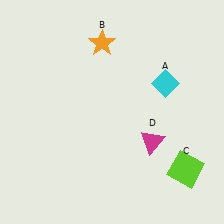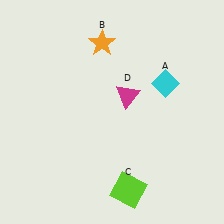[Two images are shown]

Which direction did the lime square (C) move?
The lime square (C) moved left.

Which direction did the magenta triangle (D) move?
The magenta triangle (D) moved up.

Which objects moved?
The objects that moved are: the lime square (C), the magenta triangle (D).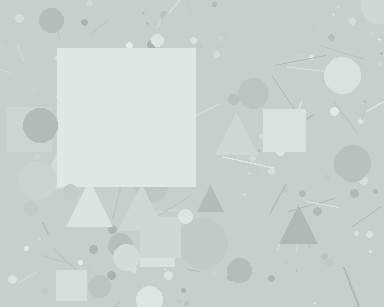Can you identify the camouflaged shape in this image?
The camouflaged shape is a square.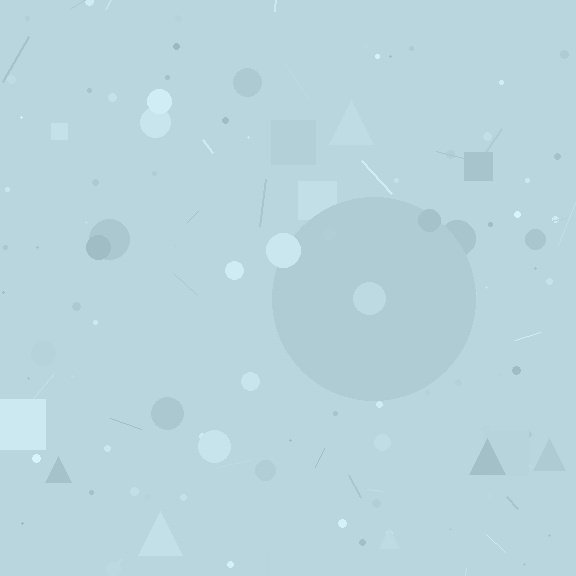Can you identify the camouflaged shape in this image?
The camouflaged shape is a circle.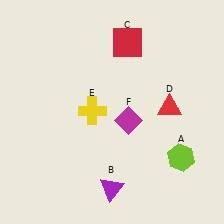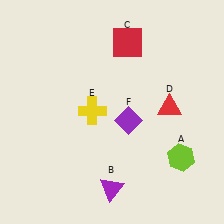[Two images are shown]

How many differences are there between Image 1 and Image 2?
There is 1 difference between the two images.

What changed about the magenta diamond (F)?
In Image 1, F is magenta. In Image 2, it changed to purple.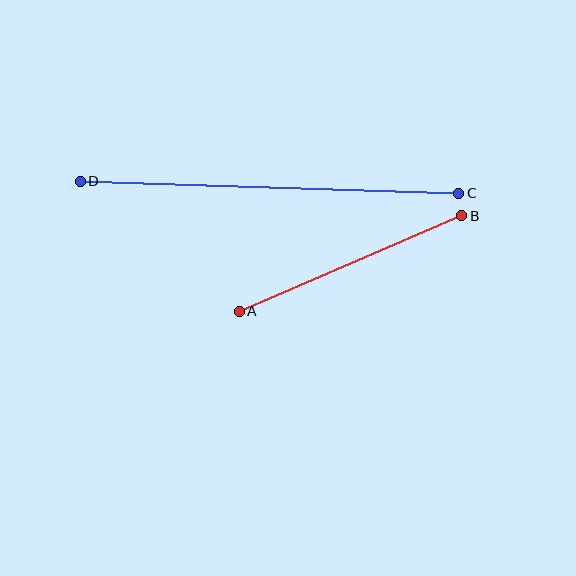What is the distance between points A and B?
The distance is approximately 242 pixels.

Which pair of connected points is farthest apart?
Points C and D are farthest apart.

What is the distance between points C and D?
The distance is approximately 379 pixels.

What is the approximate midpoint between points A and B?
The midpoint is at approximately (351, 264) pixels.